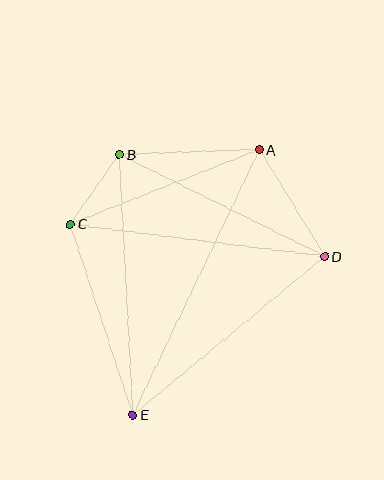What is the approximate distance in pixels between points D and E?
The distance between D and E is approximately 249 pixels.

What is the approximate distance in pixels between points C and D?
The distance between C and D is approximately 256 pixels.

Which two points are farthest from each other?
Points A and E are farthest from each other.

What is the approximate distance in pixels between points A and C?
The distance between A and C is approximately 203 pixels.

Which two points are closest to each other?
Points B and C are closest to each other.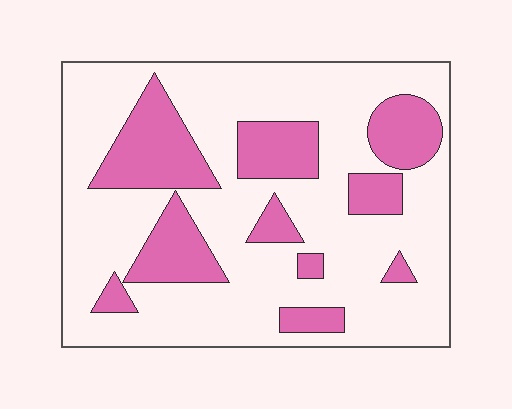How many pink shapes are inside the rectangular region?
10.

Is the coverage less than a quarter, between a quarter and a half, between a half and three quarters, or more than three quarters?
Between a quarter and a half.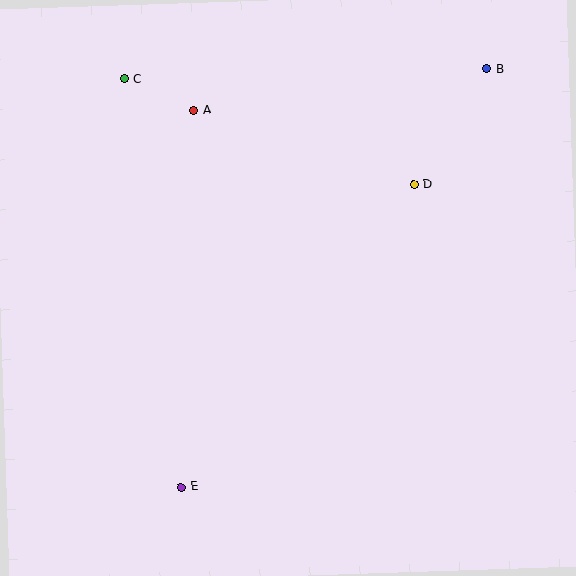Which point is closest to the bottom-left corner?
Point E is closest to the bottom-left corner.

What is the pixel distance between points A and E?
The distance between A and E is 377 pixels.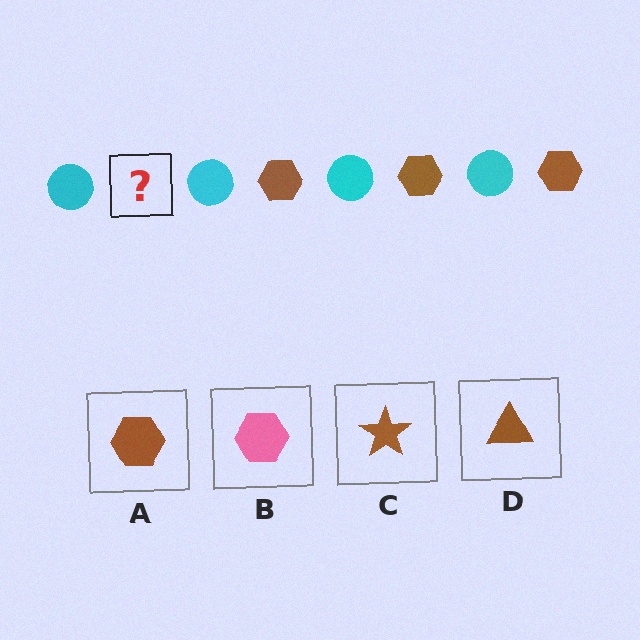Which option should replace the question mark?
Option A.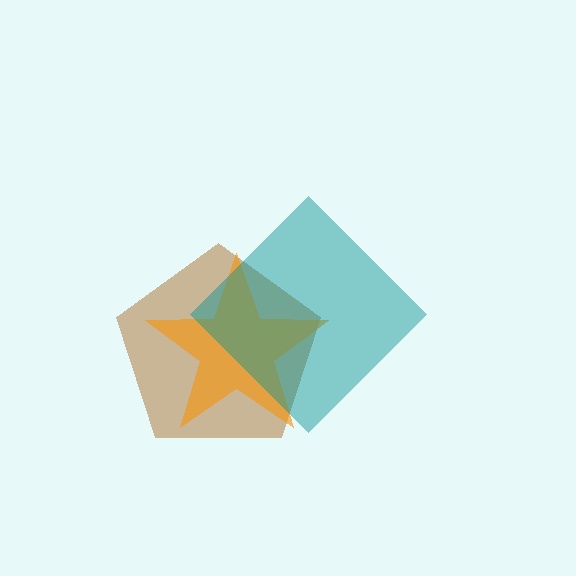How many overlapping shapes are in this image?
There are 3 overlapping shapes in the image.